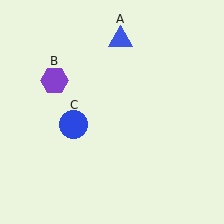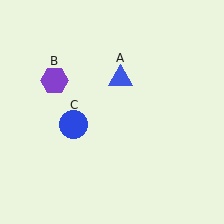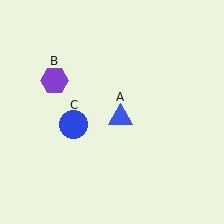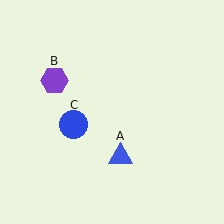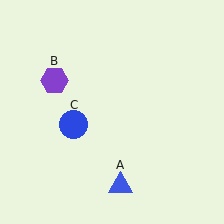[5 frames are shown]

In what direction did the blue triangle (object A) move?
The blue triangle (object A) moved down.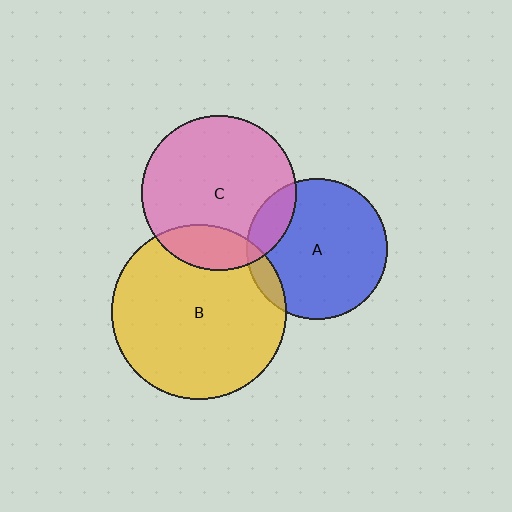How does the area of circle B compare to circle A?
Approximately 1.5 times.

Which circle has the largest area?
Circle B (yellow).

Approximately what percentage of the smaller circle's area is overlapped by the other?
Approximately 15%.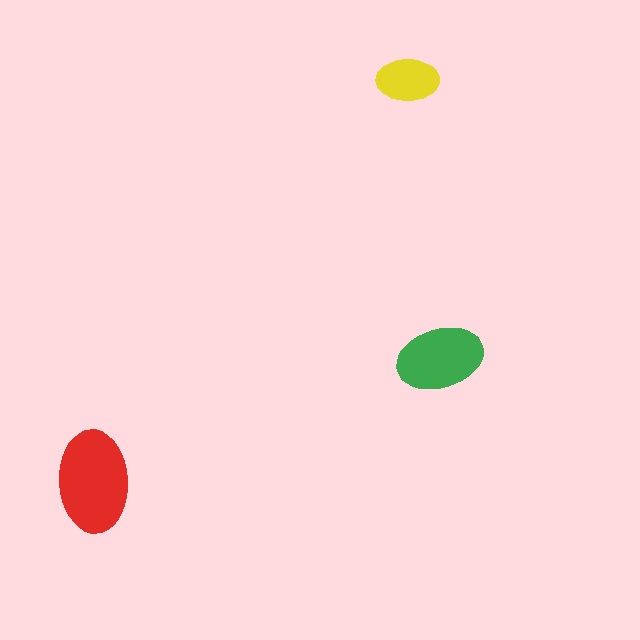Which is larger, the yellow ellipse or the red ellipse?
The red one.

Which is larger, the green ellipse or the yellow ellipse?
The green one.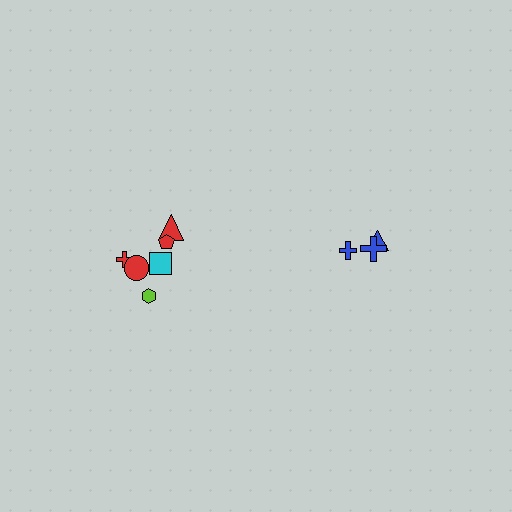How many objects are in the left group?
There are 6 objects.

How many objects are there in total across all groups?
There are 9 objects.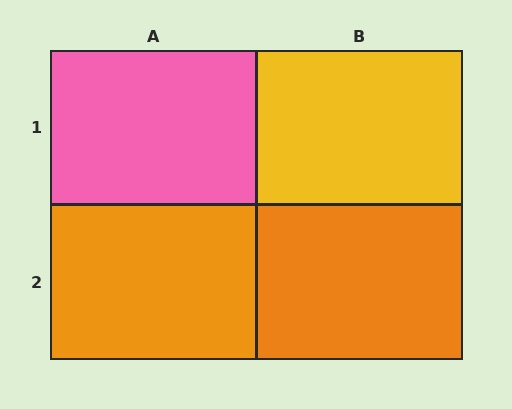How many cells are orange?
2 cells are orange.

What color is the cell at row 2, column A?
Orange.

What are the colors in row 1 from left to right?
Pink, yellow.